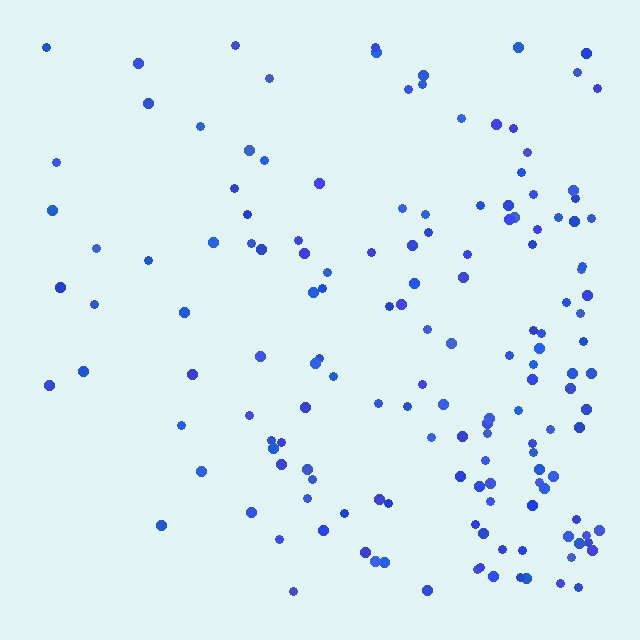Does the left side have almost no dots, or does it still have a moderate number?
Still a moderate number, just noticeably fewer than the right.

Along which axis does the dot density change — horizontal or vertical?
Horizontal.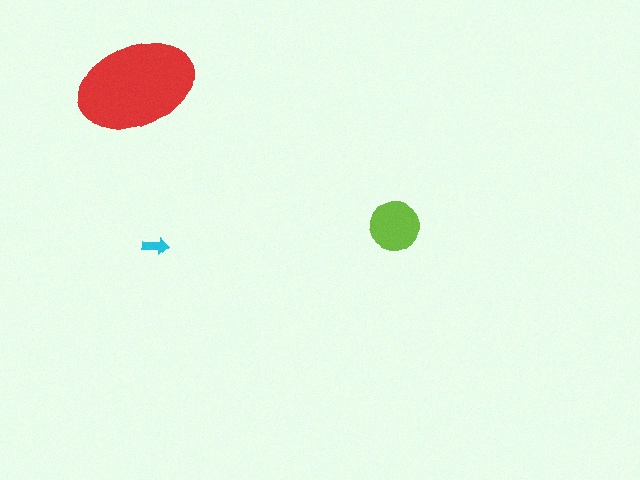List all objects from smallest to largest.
The cyan arrow, the lime circle, the red ellipse.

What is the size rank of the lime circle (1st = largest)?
2nd.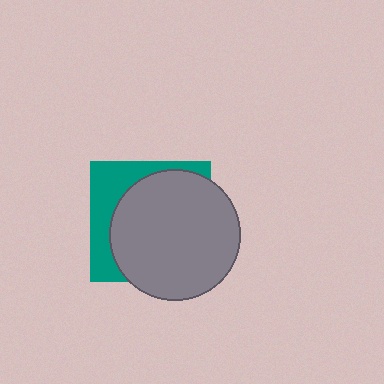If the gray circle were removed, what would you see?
You would see the complete teal square.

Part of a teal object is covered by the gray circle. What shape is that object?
It is a square.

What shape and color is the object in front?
The object in front is a gray circle.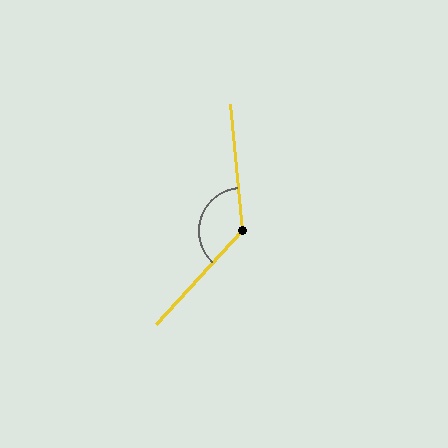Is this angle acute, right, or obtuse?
It is obtuse.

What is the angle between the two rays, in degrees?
Approximately 132 degrees.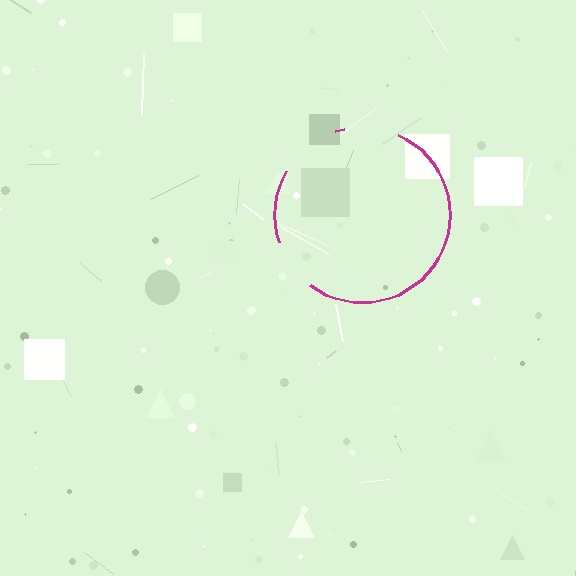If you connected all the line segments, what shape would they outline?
They would outline a circle.